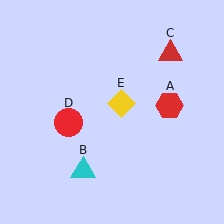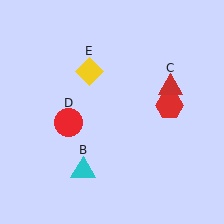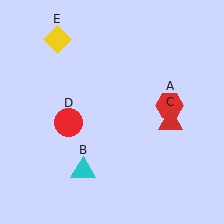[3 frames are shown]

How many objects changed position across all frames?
2 objects changed position: red triangle (object C), yellow diamond (object E).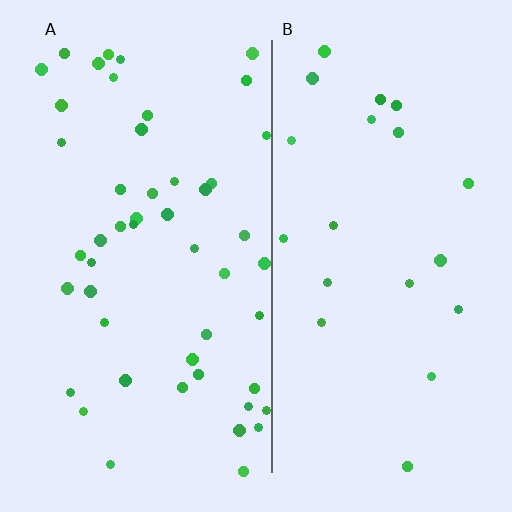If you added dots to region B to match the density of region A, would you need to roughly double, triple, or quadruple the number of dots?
Approximately double.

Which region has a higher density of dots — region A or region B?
A (the left).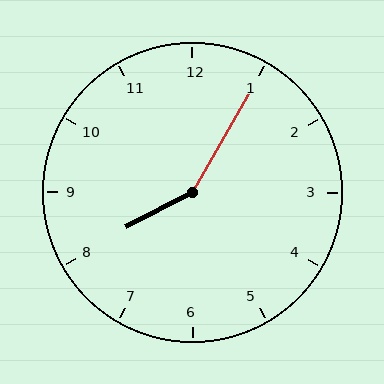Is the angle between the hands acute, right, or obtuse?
It is obtuse.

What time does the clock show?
8:05.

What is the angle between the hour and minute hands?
Approximately 148 degrees.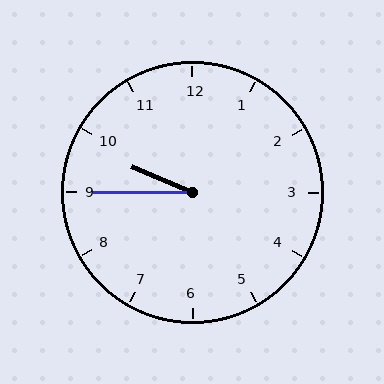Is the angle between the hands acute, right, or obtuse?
It is acute.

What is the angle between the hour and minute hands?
Approximately 22 degrees.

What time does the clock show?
9:45.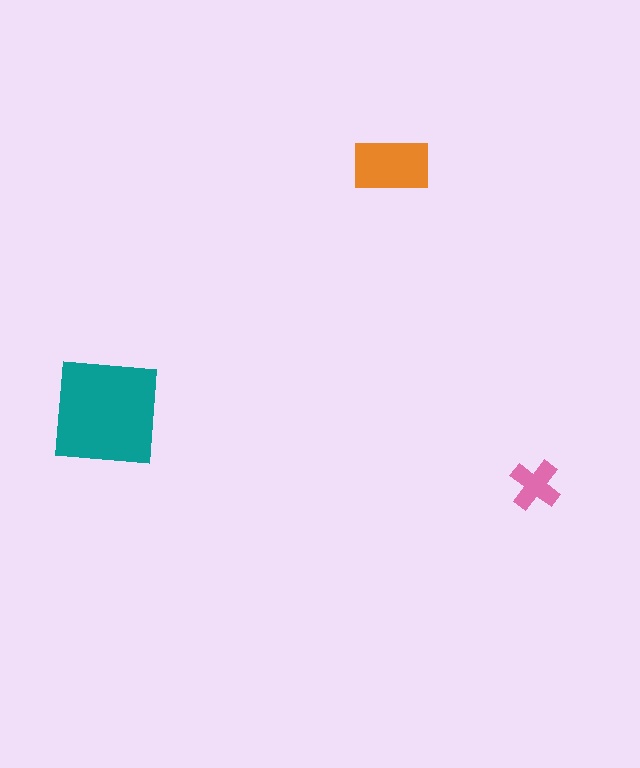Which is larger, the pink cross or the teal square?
The teal square.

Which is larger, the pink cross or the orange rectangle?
The orange rectangle.